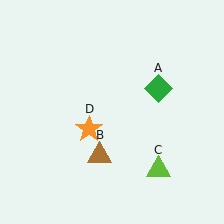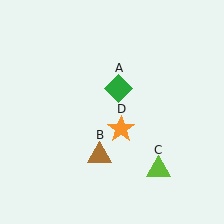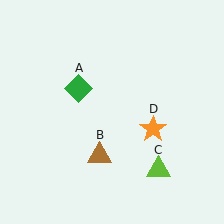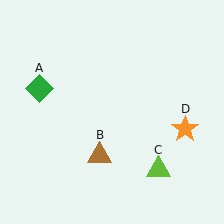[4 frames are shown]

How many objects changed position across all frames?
2 objects changed position: green diamond (object A), orange star (object D).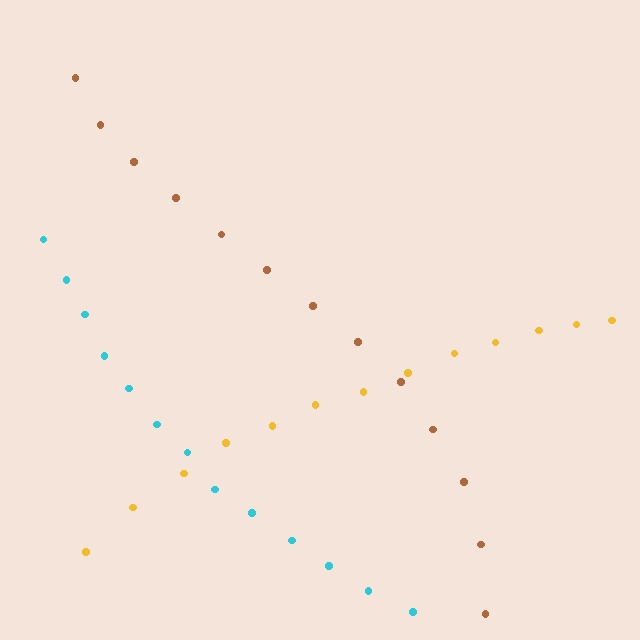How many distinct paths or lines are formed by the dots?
There are 3 distinct paths.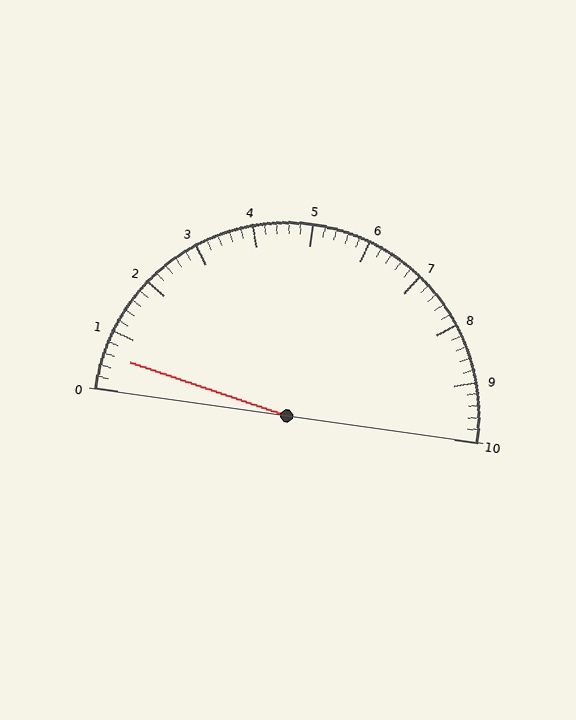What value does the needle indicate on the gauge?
The needle indicates approximately 0.6.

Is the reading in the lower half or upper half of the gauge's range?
The reading is in the lower half of the range (0 to 10).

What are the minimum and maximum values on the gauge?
The gauge ranges from 0 to 10.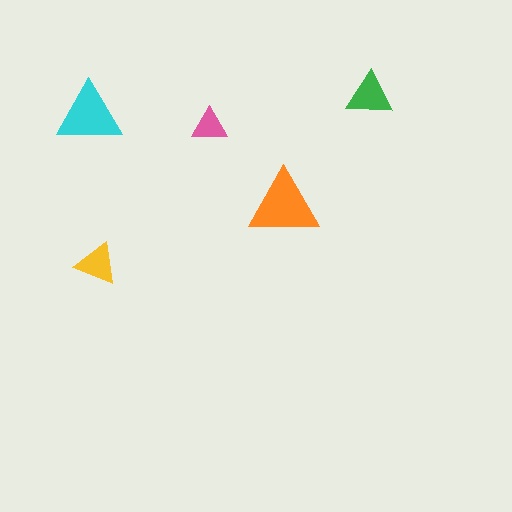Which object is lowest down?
The yellow triangle is bottommost.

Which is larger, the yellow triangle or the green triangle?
The green one.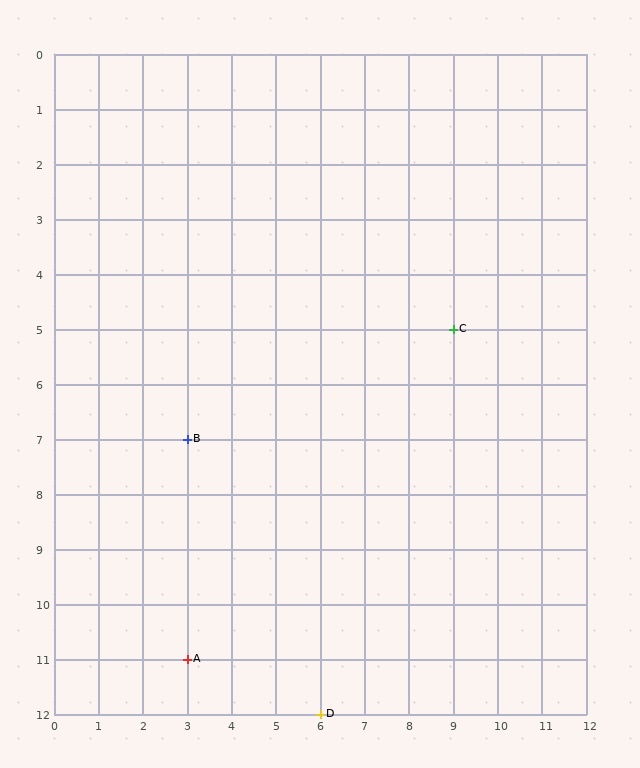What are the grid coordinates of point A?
Point A is at grid coordinates (3, 11).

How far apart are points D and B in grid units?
Points D and B are 3 columns and 5 rows apart (about 5.8 grid units diagonally).